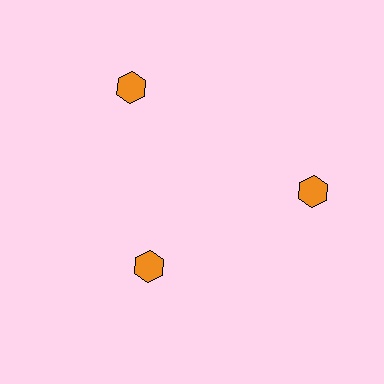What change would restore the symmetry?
The symmetry would be restored by moving it outward, back onto the ring so that all 3 hexagons sit at equal angles and equal distance from the center.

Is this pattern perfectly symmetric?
No. The 3 orange hexagons are arranged in a ring, but one element near the 7 o'clock position is pulled inward toward the center, breaking the 3-fold rotational symmetry.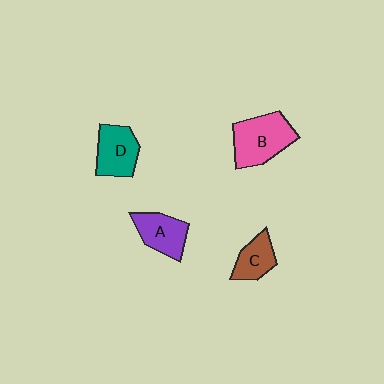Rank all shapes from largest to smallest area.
From largest to smallest: B (pink), D (teal), A (purple), C (brown).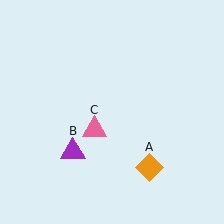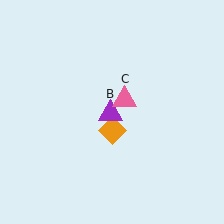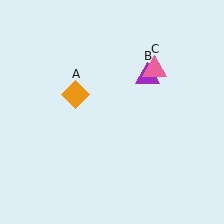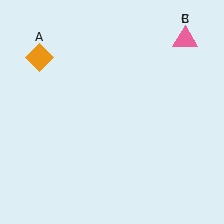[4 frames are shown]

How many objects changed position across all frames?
3 objects changed position: orange diamond (object A), purple triangle (object B), pink triangle (object C).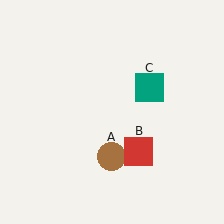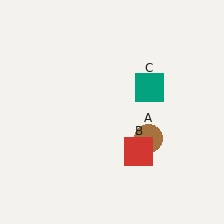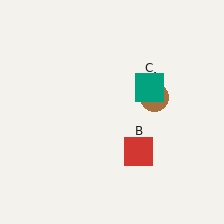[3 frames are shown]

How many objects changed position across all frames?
1 object changed position: brown circle (object A).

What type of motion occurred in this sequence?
The brown circle (object A) rotated counterclockwise around the center of the scene.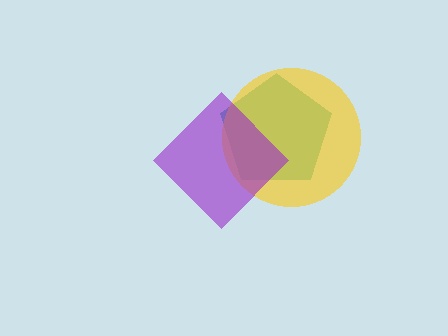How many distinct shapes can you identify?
There are 3 distinct shapes: a teal pentagon, a yellow circle, a purple diamond.